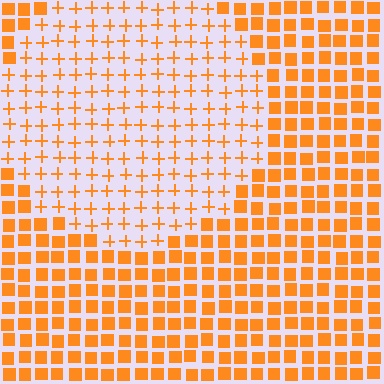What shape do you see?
I see a circle.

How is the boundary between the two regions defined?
The boundary is defined by a change in element shape: plus signs inside vs. squares outside. All elements share the same color and spacing.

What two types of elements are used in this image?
The image uses plus signs inside the circle region and squares outside it.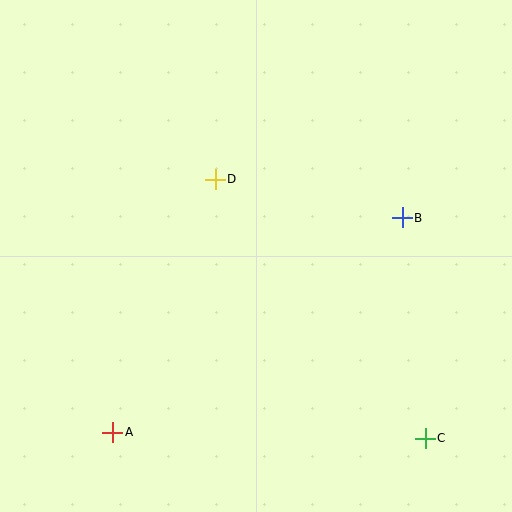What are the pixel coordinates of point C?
Point C is at (425, 438).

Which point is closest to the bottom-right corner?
Point C is closest to the bottom-right corner.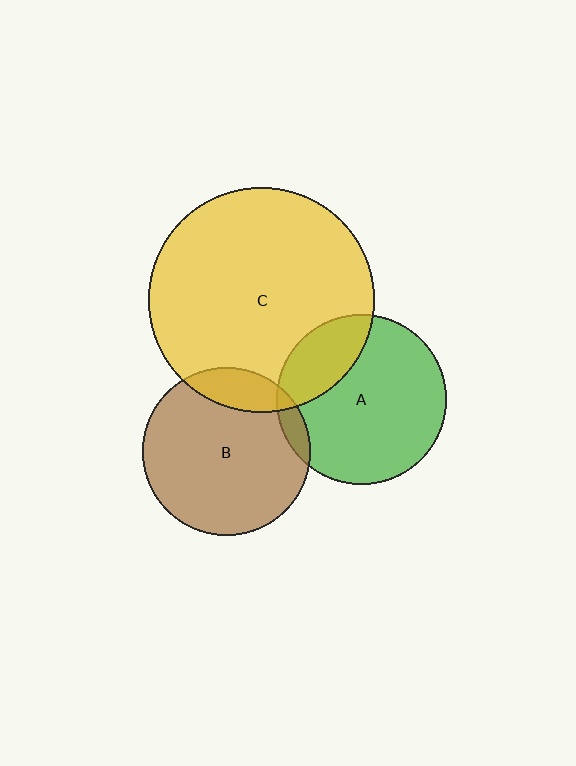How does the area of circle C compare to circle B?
Approximately 1.8 times.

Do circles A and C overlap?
Yes.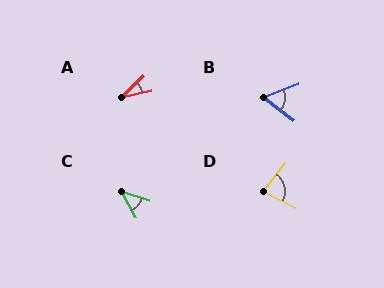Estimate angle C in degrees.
Approximately 44 degrees.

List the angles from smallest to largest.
A (32°), C (44°), B (59°), D (78°).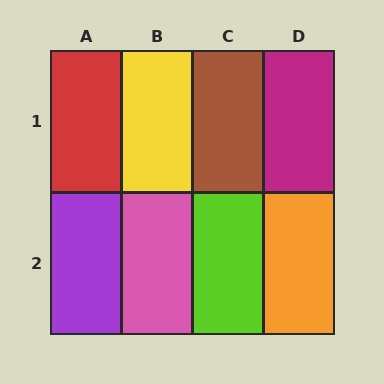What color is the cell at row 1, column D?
Magenta.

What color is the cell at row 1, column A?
Red.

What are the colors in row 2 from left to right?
Purple, pink, lime, orange.